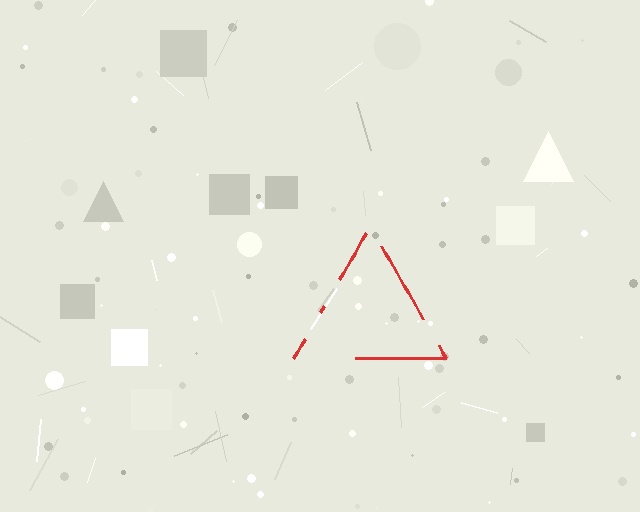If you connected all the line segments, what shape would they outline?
They would outline a triangle.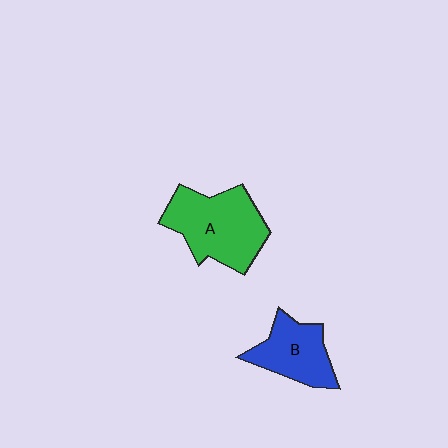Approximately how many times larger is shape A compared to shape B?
Approximately 1.5 times.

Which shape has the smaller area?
Shape B (blue).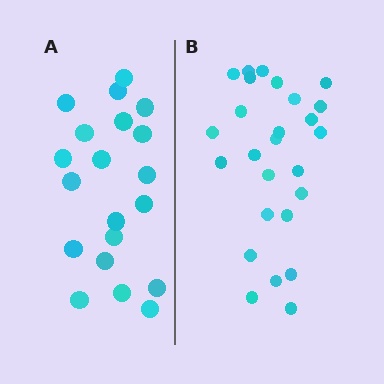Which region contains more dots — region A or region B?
Region B (the right region) has more dots.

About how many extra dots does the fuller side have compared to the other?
Region B has about 6 more dots than region A.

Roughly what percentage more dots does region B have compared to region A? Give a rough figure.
About 30% more.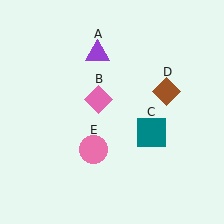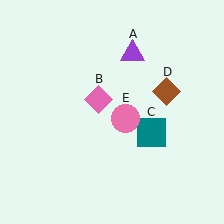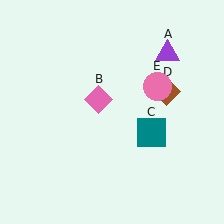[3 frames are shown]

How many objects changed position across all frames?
2 objects changed position: purple triangle (object A), pink circle (object E).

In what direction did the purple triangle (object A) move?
The purple triangle (object A) moved right.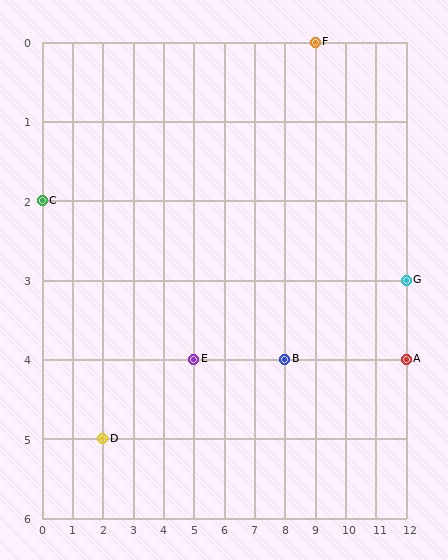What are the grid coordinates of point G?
Point G is at grid coordinates (12, 3).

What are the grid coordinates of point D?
Point D is at grid coordinates (2, 5).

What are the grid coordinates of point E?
Point E is at grid coordinates (5, 4).